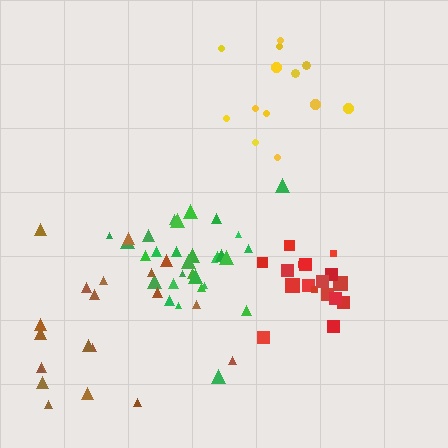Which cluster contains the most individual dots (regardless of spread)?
Green (30).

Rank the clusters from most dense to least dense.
red, green, yellow, brown.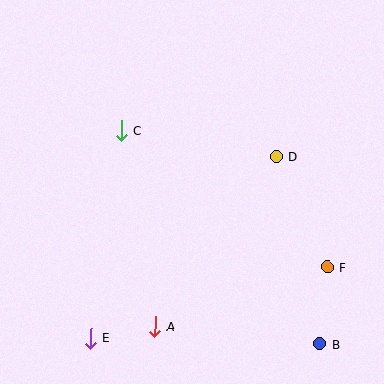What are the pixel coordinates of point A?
Point A is at (155, 327).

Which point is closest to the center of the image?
Point D at (276, 157) is closest to the center.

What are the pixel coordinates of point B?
Point B is at (320, 344).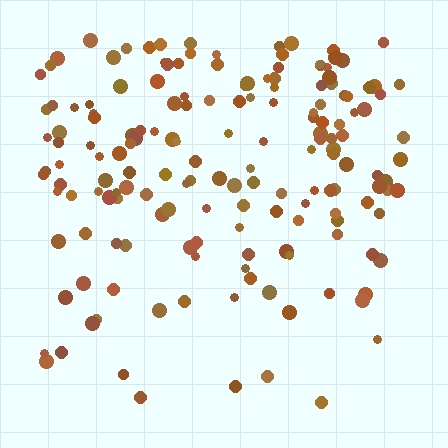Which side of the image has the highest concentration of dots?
The top.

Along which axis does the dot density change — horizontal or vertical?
Vertical.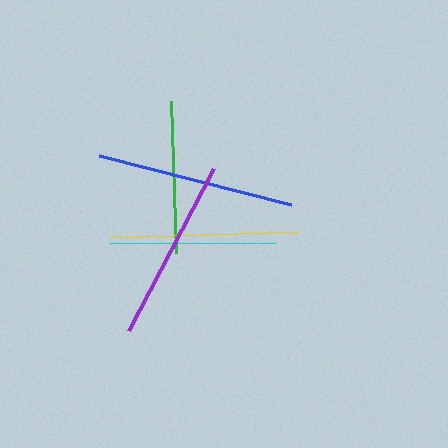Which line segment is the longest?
The blue line is the longest at approximately 198 pixels.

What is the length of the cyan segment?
The cyan segment is approximately 165 pixels long.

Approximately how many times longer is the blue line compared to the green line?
The blue line is approximately 1.3 times the length of the green line.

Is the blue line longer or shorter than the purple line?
The blue line is longer than the purple line.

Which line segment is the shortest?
The green line is the shortest at approximately 152 pixels.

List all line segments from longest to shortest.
From longest to shortest: blue, yellow, purple, cyan, green.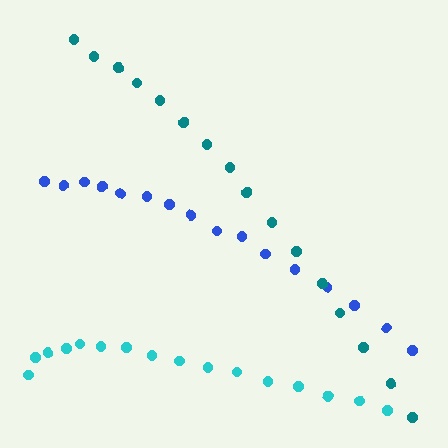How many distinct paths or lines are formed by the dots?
There are 3 distinct paths.